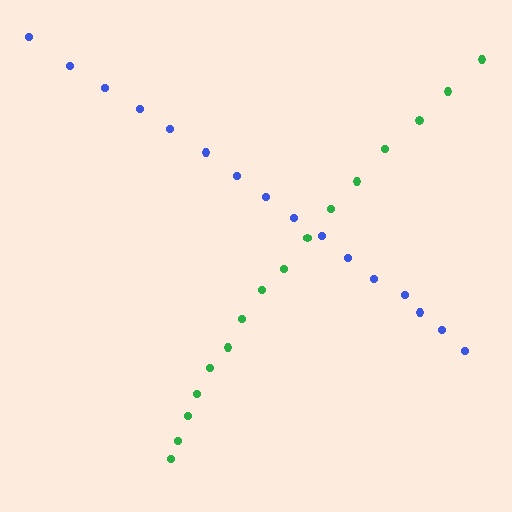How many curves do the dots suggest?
There are 2 distinct paths.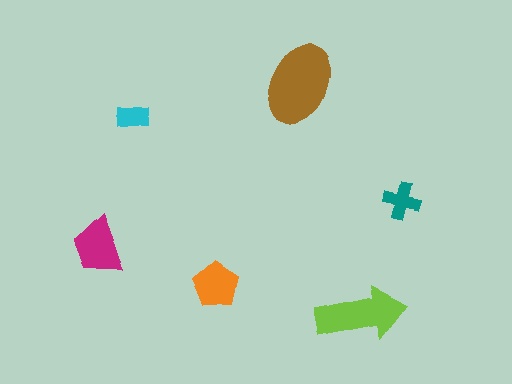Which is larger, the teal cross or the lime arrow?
The lime arrow.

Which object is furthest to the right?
The teal cross is rightmost.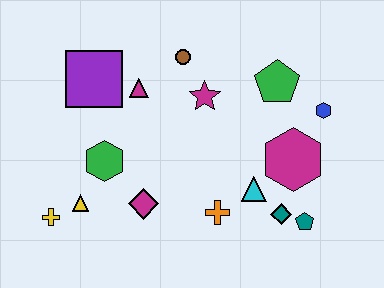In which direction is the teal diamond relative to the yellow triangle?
The teal diamond is to the right of the yellow triangle.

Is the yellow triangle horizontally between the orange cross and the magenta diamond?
No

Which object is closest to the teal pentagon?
The teal diamond is closest to the teal pentagon.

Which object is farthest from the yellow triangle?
The blue hexagon is farthest from the yellow triangle.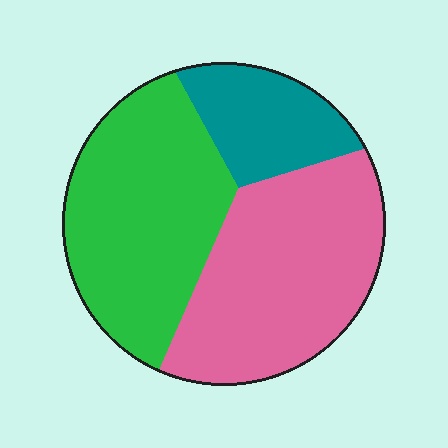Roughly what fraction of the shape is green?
Green covers about 40% of the shape.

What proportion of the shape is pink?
Pink takes up about two fifths (2/5) of the shape.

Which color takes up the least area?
Teal, at roughly 15%.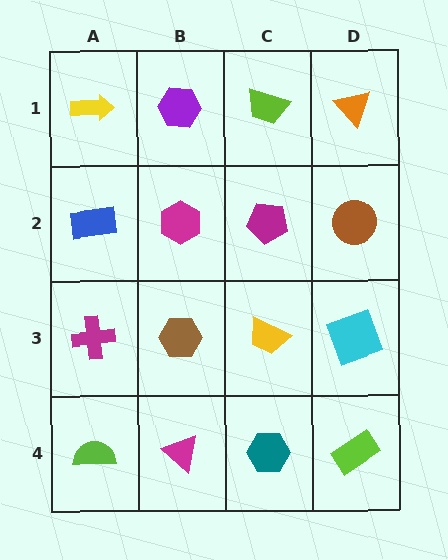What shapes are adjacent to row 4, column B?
A brown hexagon (row 3, column B), a lime semicircle (row 4, column A), a teal hexagon (row 4, column C).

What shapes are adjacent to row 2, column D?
An orange triangle (row 1, column D), a cyan square (row 3, column D), a magenta pentagon (row 2, column C).